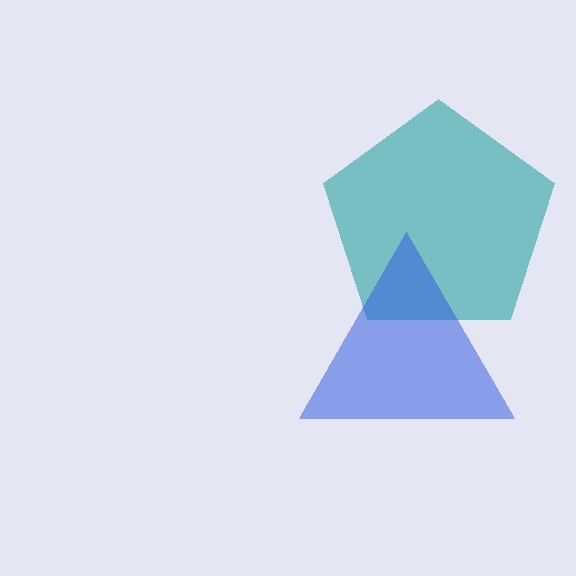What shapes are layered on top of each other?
The layered shapes are: a teal pentagon, a blue triangle.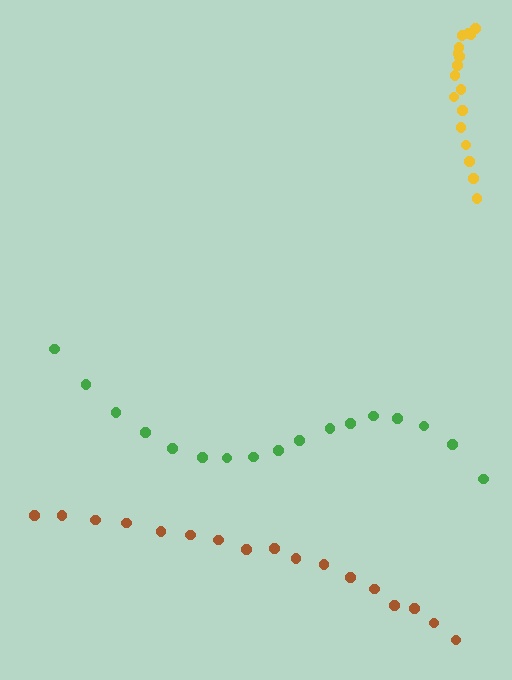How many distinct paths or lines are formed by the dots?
There are 3 distinct paths.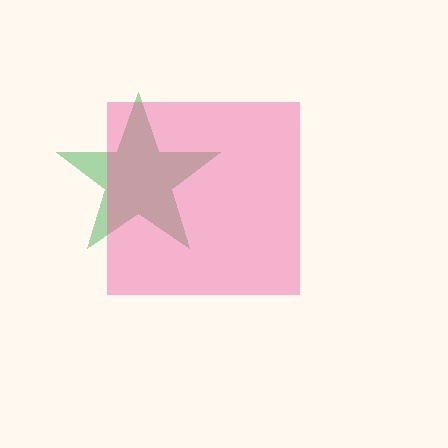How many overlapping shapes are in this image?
There are 2 overlapping shapes in the image.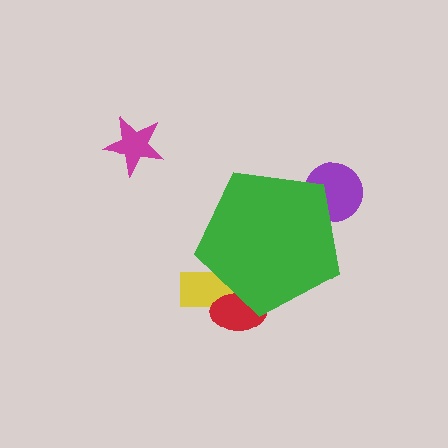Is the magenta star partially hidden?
No, the magenta star is fully visible.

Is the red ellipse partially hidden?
Yes, the red ellipse is partially hidden behind the green pentagon.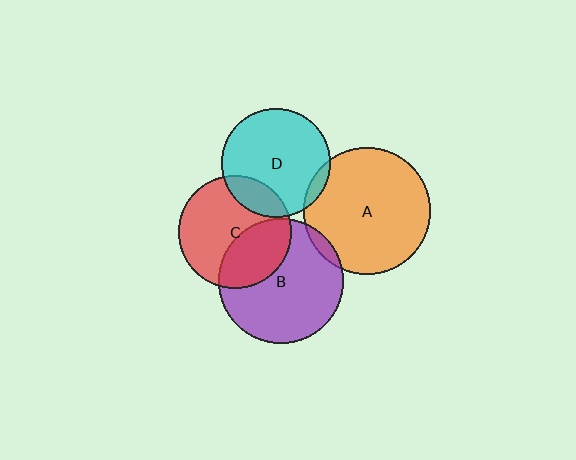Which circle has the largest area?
Circle A (orange).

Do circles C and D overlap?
Yes.